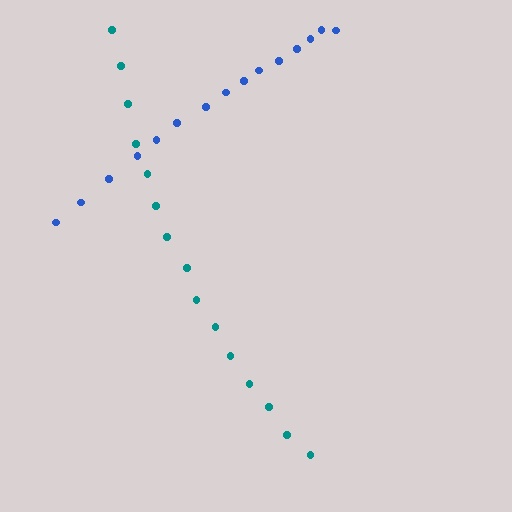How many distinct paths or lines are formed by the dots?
There are 2 distinct paths.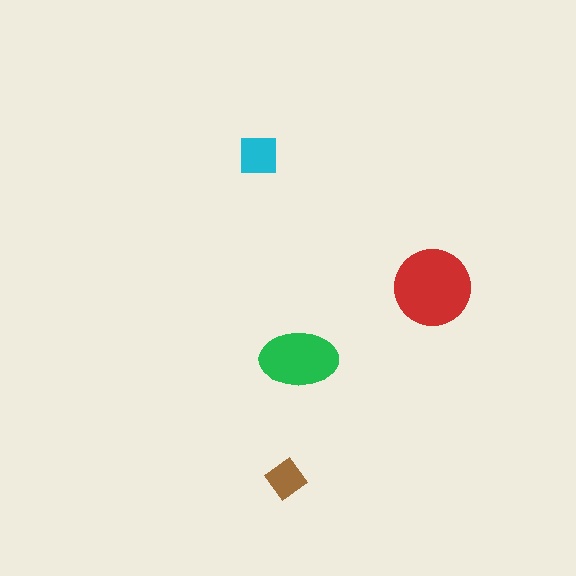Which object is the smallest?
The brown diamond.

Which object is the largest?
The red circle.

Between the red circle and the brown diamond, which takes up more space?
The red circle.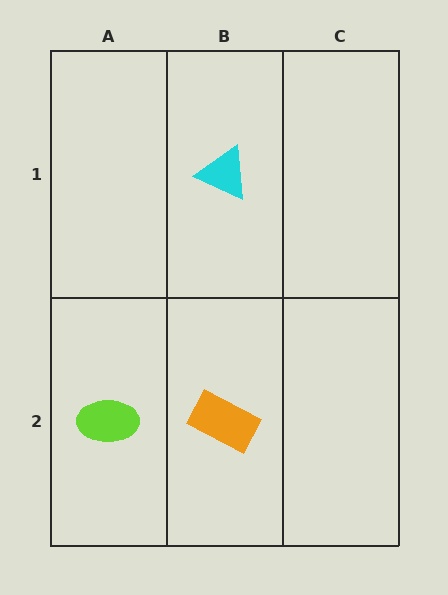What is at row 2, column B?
An orange rectangle.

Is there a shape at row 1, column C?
No, that cell is empty.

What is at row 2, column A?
A lime ellipse.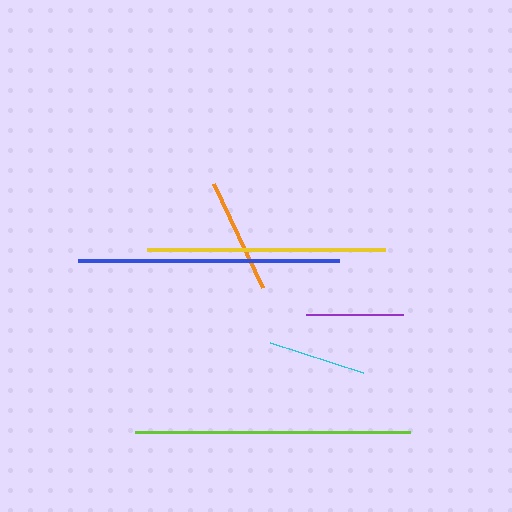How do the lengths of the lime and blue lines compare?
The lime and blue lines are approximately the same length.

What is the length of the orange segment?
The orange segment is approximately 114 pixels long.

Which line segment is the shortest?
The purple line is the shortest at approximately 97 pixels.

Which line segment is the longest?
The lime line is the longest at approximately 275 pixels.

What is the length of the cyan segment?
The cyan segment is approximately 98 pixels long.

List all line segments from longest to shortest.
From longest to shortest: lime, blue, yellow, orange, cyan, purple.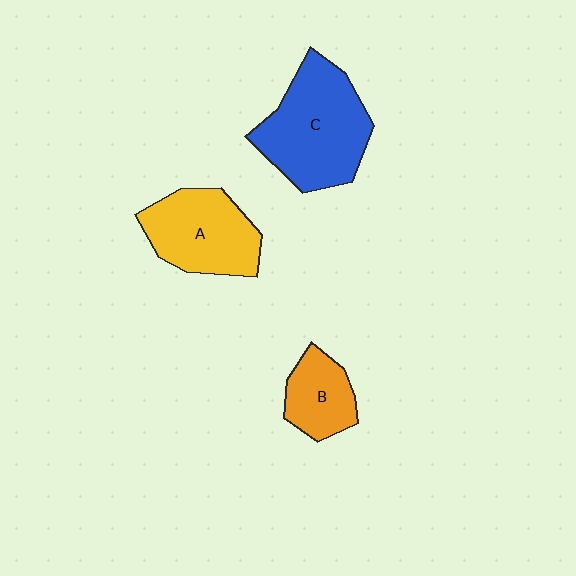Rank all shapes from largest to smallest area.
From largest to smallest: C (blue), A (yellow), B (orange).